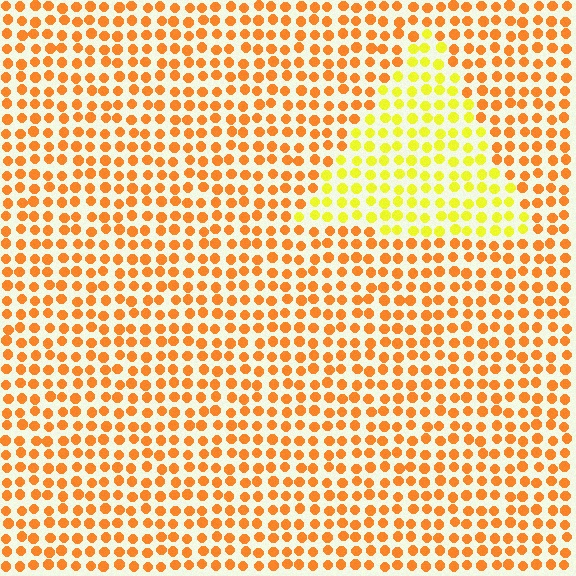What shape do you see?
I see a triangle.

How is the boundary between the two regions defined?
The boundary is defined purely by a slight shift in hue (about 37 degrees). Spacing, size, and orientation are identical on both sides.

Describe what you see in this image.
The image is filled with small orange elements in a uniform arrangement. A triangle-shaped region is visible where the elements are tinted to a slightly different hue, forming a subtle color boundary.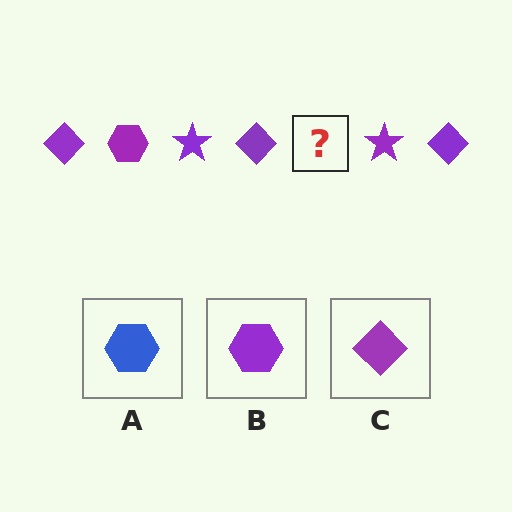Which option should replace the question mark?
Option B.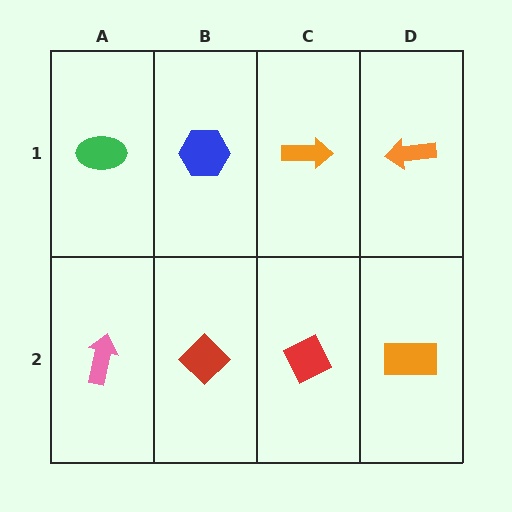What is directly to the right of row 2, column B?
A red diamond.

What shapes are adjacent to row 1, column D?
An orange rectangle (row 2, column D), an orange arrow (row 1, column C).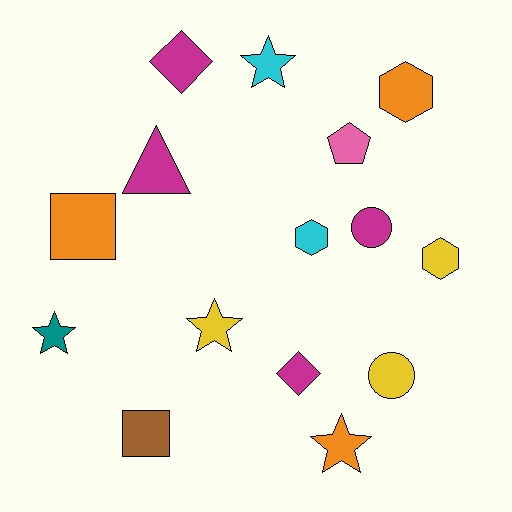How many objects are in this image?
There are 15 objects.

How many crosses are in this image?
There are no crosses.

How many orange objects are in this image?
There are 3 orange objects.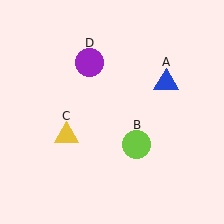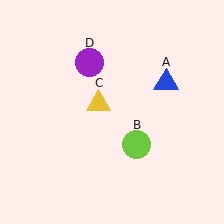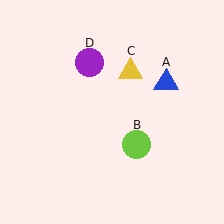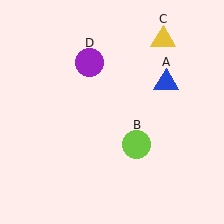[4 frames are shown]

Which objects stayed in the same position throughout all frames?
Blue triangle (object A) and lime circle (object B) and purple circle (object D) remained stationary.